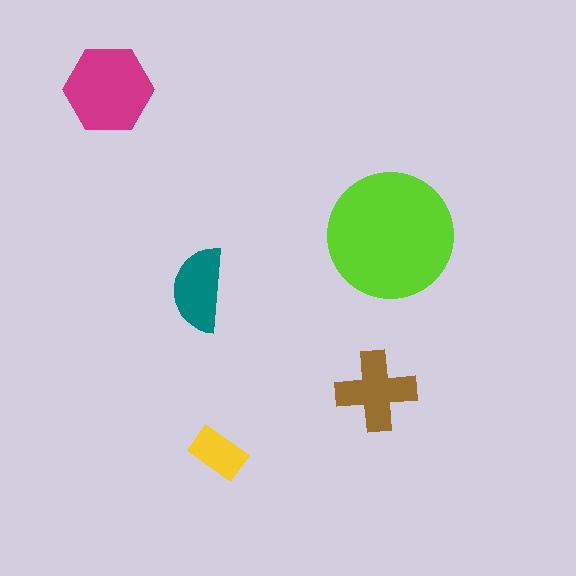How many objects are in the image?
There are 5 objects in the image.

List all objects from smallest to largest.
The yellow rectangle, the teal semicircle, the brown cross, the magenta hexagon, the lime circle.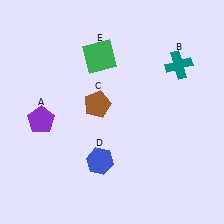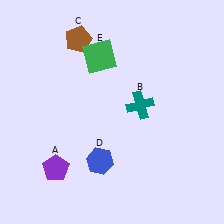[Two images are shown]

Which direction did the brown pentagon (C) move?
The brown pentagon (C) moved up.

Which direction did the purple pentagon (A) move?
The purple pentagon (A) moved down.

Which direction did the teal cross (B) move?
The teal cross (B) moved down.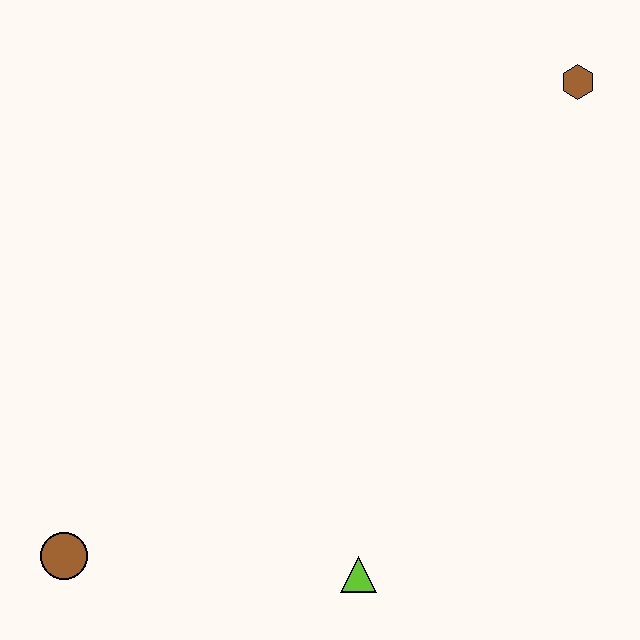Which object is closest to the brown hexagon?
The lime triangle is closest to the brown hexagon.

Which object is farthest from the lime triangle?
The brown hexagon is farthest from the lime triangle.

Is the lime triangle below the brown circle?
Yes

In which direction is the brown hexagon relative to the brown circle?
The brown hexagon is to the right of the brown circle.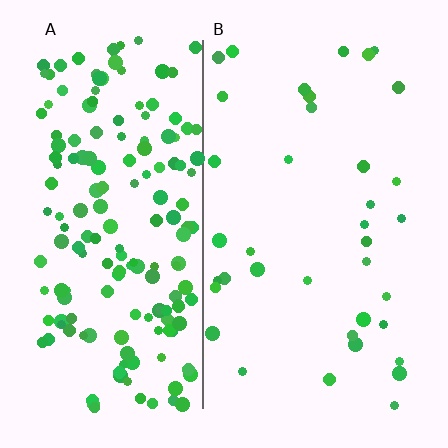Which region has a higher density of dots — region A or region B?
A (the left).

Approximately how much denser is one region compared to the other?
Approximately 4.7× — region A over region B.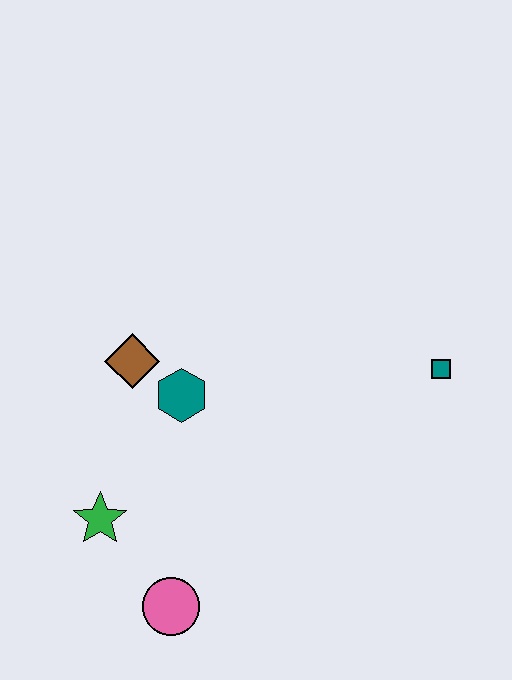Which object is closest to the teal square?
The teal hexagon is closest to the teal square.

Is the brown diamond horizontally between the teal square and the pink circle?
No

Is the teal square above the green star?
Yes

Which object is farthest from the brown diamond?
The teal square is farthest from the brown diamond.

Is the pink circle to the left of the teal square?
Yes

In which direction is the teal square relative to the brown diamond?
The teal square is to the right of the brown diamond.